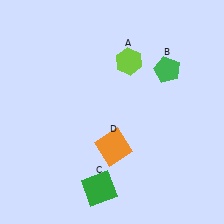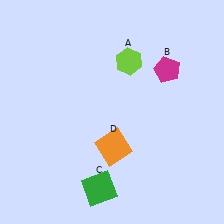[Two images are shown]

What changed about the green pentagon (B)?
In Image 1, B is green. In Image 2, it changed to magenta.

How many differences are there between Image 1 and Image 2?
There is 1 difference between the two images.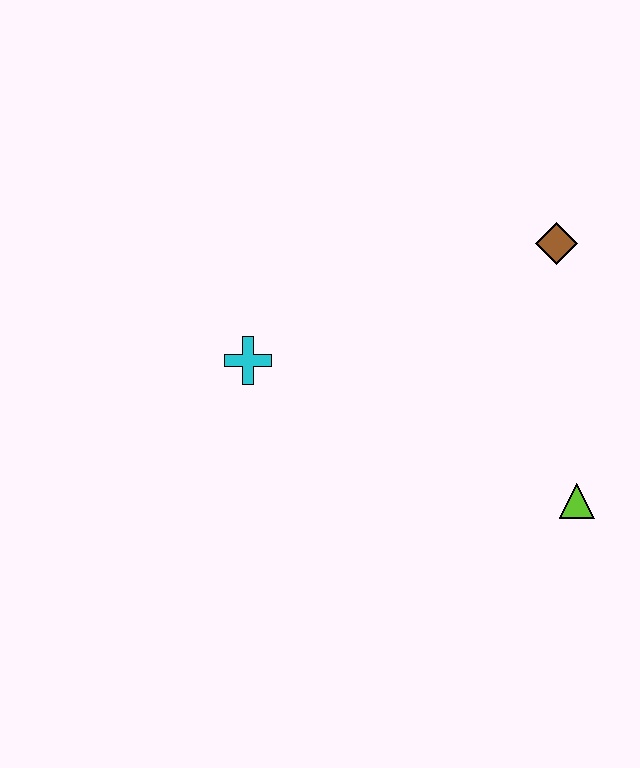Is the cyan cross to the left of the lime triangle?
Yes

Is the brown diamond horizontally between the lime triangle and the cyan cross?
Yes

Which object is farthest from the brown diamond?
The cyan cross is farthest from the brown diamond.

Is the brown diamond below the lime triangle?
No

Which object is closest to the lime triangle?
The brown diamond is closest to the lime triangle.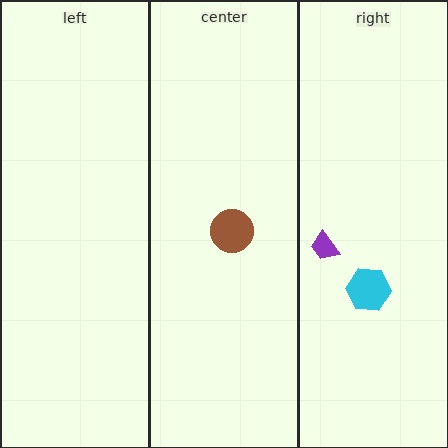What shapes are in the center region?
The brown circle.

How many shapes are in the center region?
1.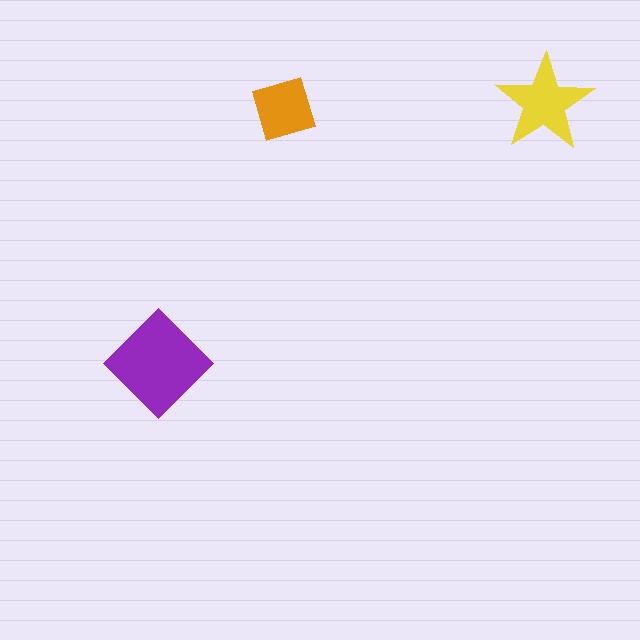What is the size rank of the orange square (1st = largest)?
3rd.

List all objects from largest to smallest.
The purple diamond, the yellow star, the orange square.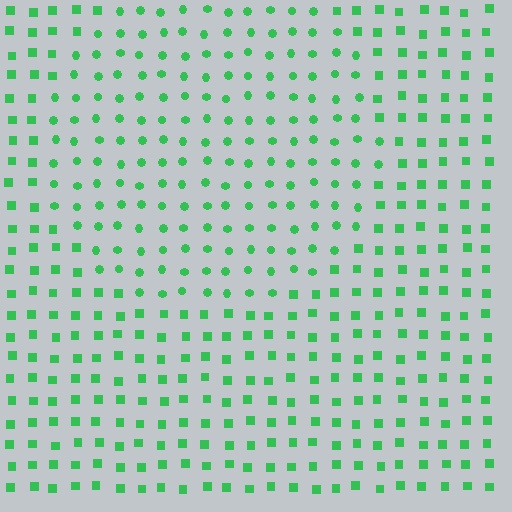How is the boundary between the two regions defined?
The boundary is defined by a change in element shape: circles inside vs. squares outside. All elements share the same color and spacing.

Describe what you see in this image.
The image is filled with small green elements arranged in a uniform grid. A circle-shaped region contains circles, while the surrounding area contains squares. The boundary is defined purely by the change in element shape.